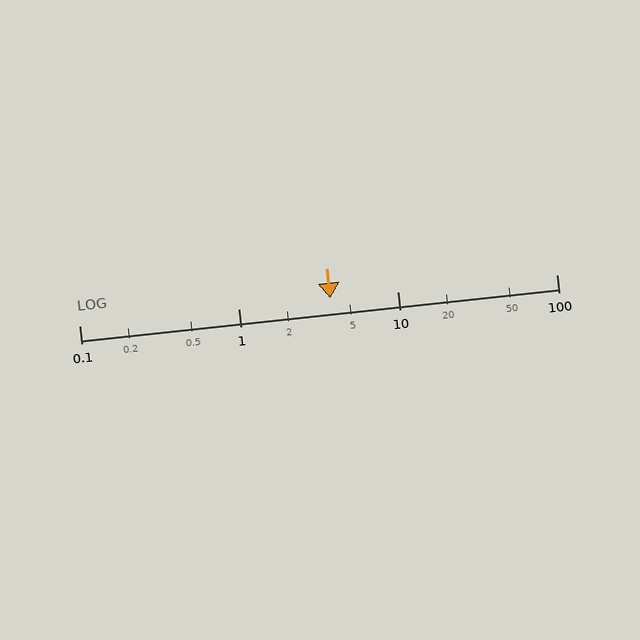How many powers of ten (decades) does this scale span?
The scale spans 3 decades, from 0.1 to 100.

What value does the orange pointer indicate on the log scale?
The pointer indicates approximately 3.8.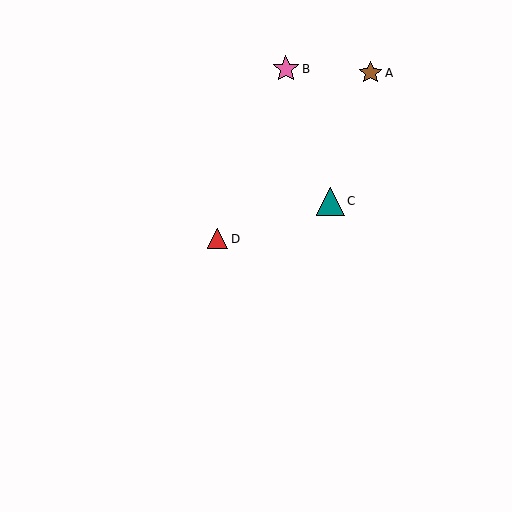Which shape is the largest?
The teal triangle (labeled C) is the largest.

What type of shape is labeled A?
Shape A is a brown star.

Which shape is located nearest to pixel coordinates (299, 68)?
The pink star (labeled B) at (286, 69) is nearest to that location.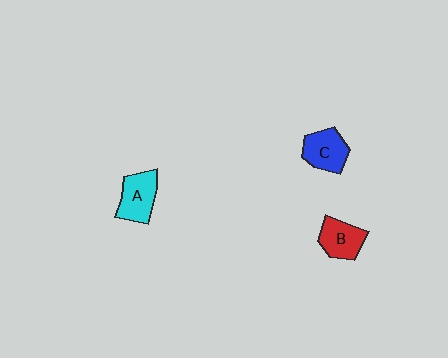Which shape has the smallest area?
Shape B (red).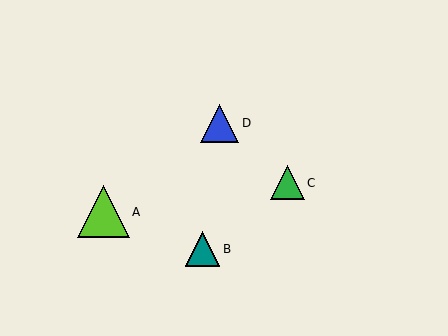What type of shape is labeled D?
Shape D is a blue triangle.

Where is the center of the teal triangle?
The center of the teal triangle is at (202, 249).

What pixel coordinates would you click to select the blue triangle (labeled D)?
Click at (220, 123) to select the blue triangle D.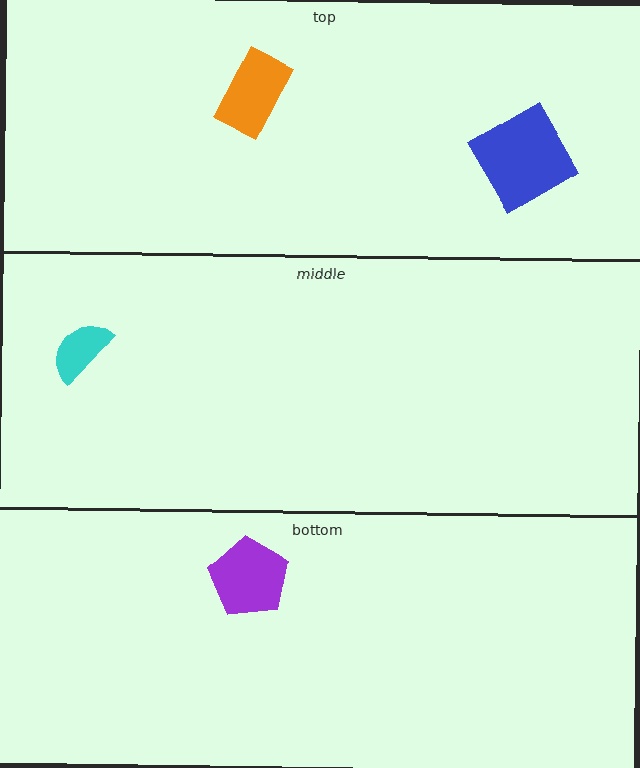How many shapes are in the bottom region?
1.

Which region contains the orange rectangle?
The top region.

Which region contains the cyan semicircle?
The middle region.